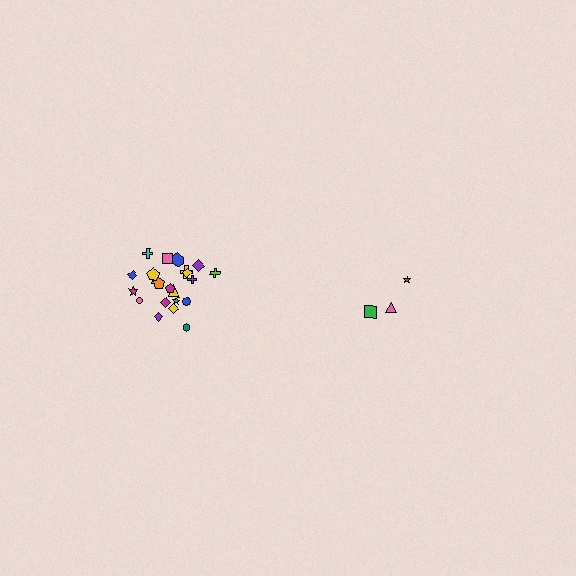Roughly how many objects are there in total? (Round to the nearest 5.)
Roughly 25 objects in total.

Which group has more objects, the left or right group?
The left group.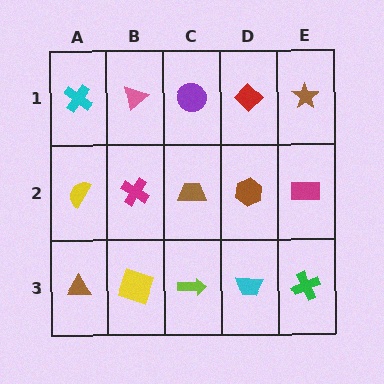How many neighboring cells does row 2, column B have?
4.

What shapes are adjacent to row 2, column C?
A purple circle (row 1, column C), a lime arrow (row 3, column C), a magenta cross (row 2, column B), a brown hexagon (row 2, column D).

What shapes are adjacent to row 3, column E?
A magenta rectangle (row 2, column E), a cyan trapezoid (row 3, column D).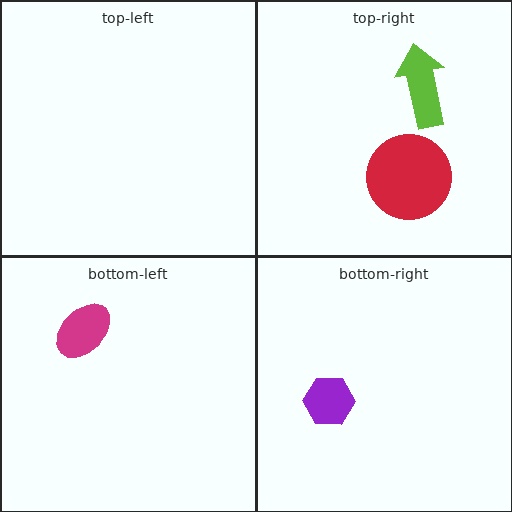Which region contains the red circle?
The top-right region.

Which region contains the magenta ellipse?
The bottom-left region.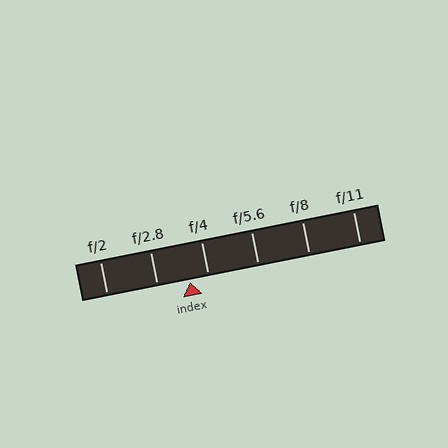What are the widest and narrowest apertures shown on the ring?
The widest aperture shown is f/2 and the narrowest is f/11.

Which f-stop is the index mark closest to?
The index mark is closest to f/4.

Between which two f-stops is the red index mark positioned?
The index mark is between f/2.8 and f/4.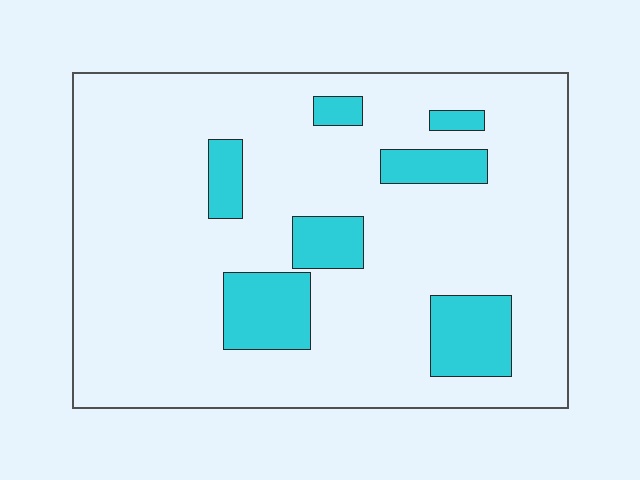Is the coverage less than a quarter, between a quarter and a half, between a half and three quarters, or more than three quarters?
Less than a quarter.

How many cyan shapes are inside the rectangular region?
7.